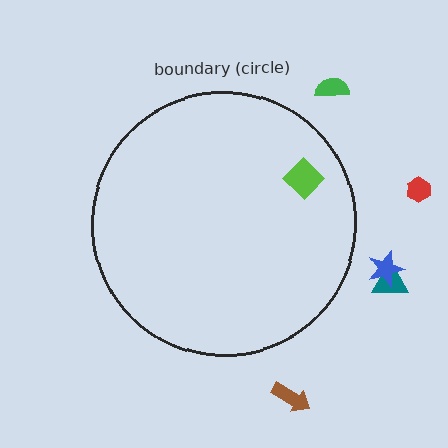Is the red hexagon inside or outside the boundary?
Outside.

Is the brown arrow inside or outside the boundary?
Outside.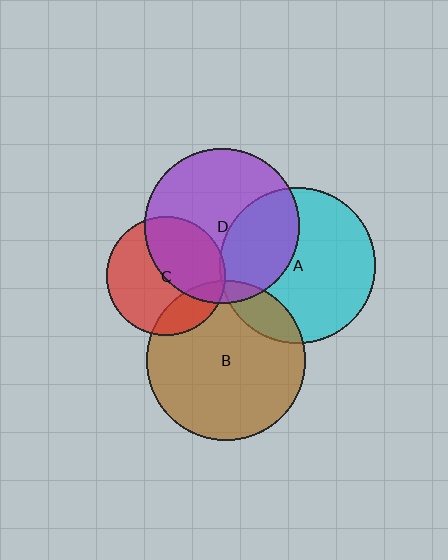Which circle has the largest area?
Circle B (brown).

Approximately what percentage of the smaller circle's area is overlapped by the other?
Approximately 45%.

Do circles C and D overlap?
Yes.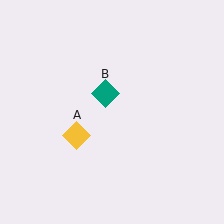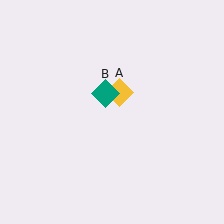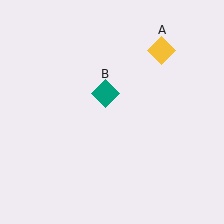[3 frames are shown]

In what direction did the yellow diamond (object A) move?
The yellow diamond (object A) moved up and to the right.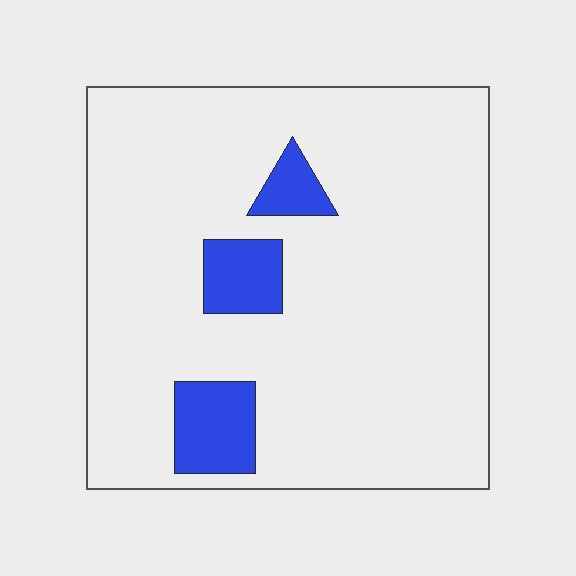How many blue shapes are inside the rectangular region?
3.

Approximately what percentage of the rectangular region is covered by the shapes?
Approximately 10%.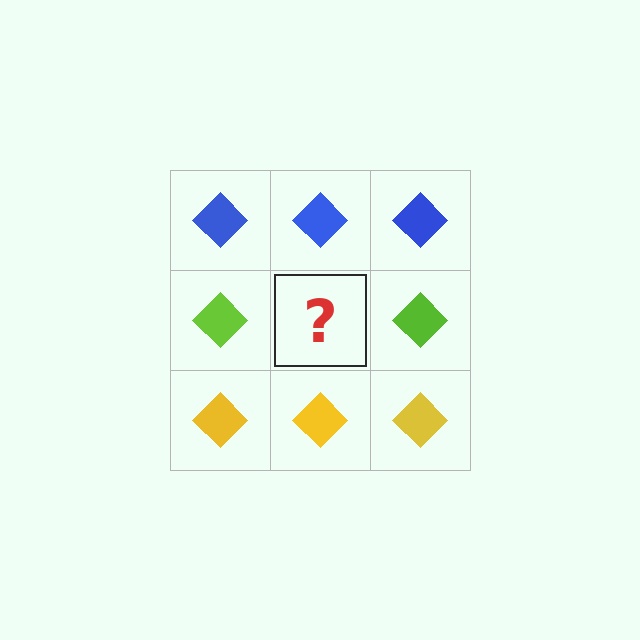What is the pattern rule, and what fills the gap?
The rule is that each row has a consistent color. The gap should be filled with a lime diamond.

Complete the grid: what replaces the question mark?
The question mark should be replaced with a lime diamond.